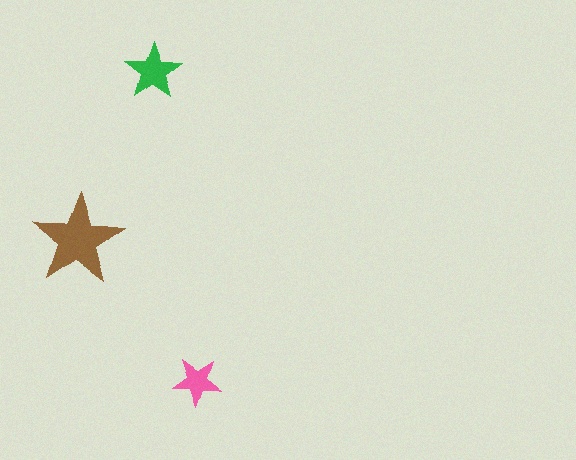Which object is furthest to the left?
The brown star is leftmost.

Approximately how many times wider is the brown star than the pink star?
About 2 times wider.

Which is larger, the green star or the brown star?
The brown one.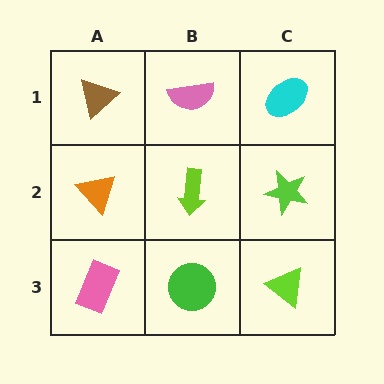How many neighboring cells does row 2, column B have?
4.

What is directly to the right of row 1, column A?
A pink semicircle.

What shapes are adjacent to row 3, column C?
A lime star (row 2, column C), a green circle (row 3, column B).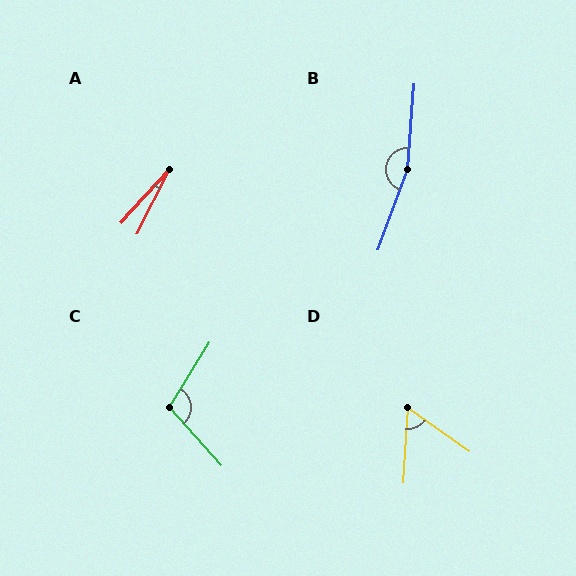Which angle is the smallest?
A, at approximately 15 degrees.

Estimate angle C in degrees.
Approximately 106 degrees.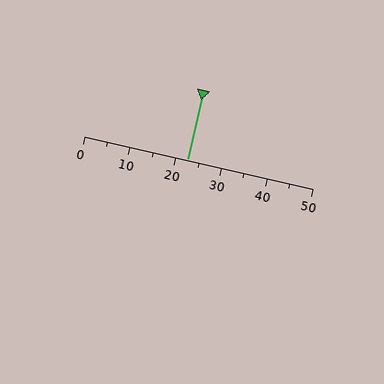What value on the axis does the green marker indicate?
The marker indicates approximately 22.5.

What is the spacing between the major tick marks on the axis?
The major ticks are spaced 10 apart.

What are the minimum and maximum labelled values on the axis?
The axis runs from 0 to 50.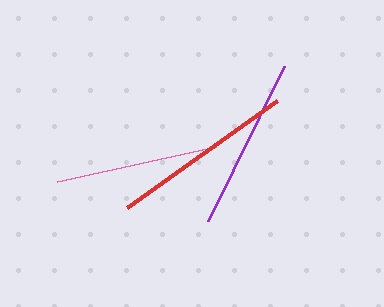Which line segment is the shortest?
The pink line is the shortest at approximately 162 pixels.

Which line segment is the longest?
The red line is the longest at approximately 185 pixels.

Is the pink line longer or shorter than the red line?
The red line is longer than the pink line.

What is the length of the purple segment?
The purple segment is approximately 172 pixels long.